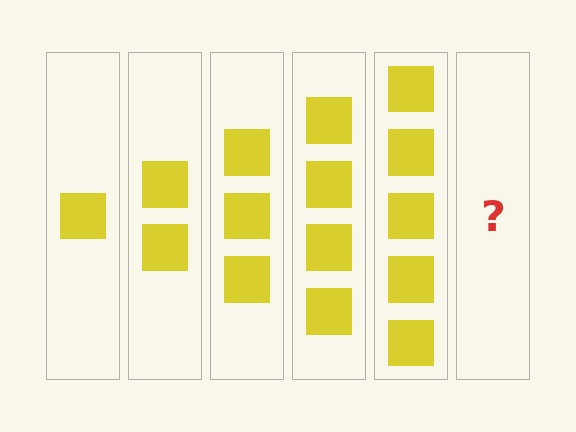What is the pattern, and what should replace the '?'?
The pattern is that each step adds one more square. The '?' should be 6 squares.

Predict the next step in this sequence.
The next step is 6 squares.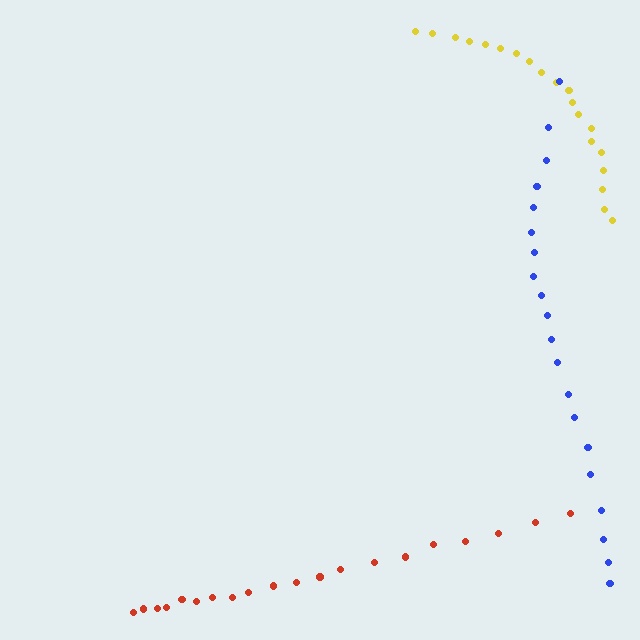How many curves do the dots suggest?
There are 3 distinct paths.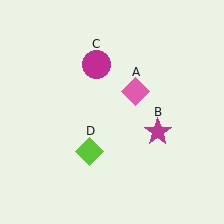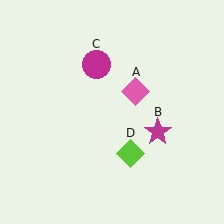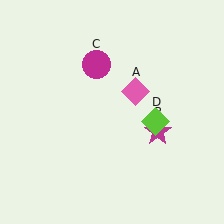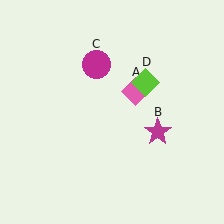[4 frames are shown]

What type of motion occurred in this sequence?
The lime diamond (object D) rotated counterclockwise around the center of the scene.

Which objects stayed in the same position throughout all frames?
Pink diamond (object A) and magenta star (object B) and magenta circle (object C) remained stationary.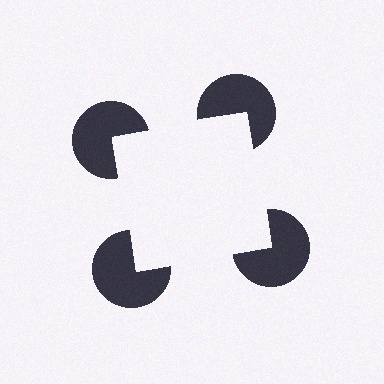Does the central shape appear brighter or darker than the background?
It typically appears slightly brighter than the background, even though no actual brightness change is drawn.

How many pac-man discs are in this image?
There are 4 — one at each vertex of the illusory square.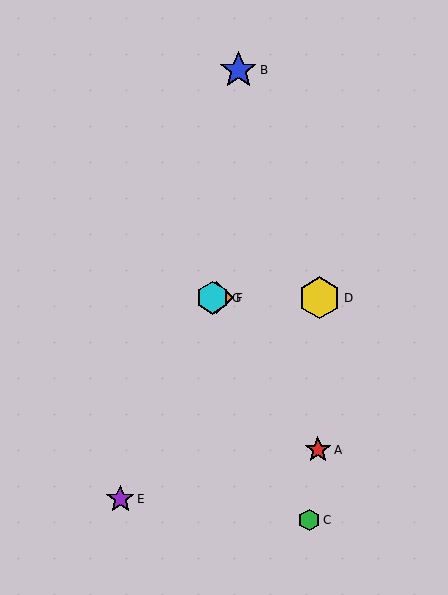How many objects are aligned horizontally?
3 objects (D, F, G) are aligned horizontally.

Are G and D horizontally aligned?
Yes, both are at y≈298.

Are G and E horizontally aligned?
No, G is at y≈298 and E is at y≈499.